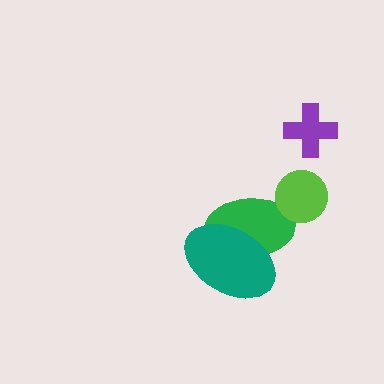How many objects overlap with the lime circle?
1 object overlaps with the lime circle.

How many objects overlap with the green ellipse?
2 objects overlap with the green ellipse.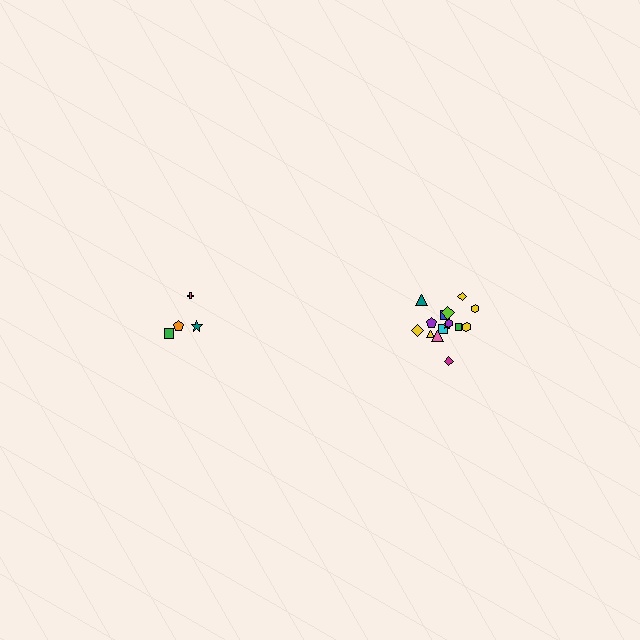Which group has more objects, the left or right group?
The right group.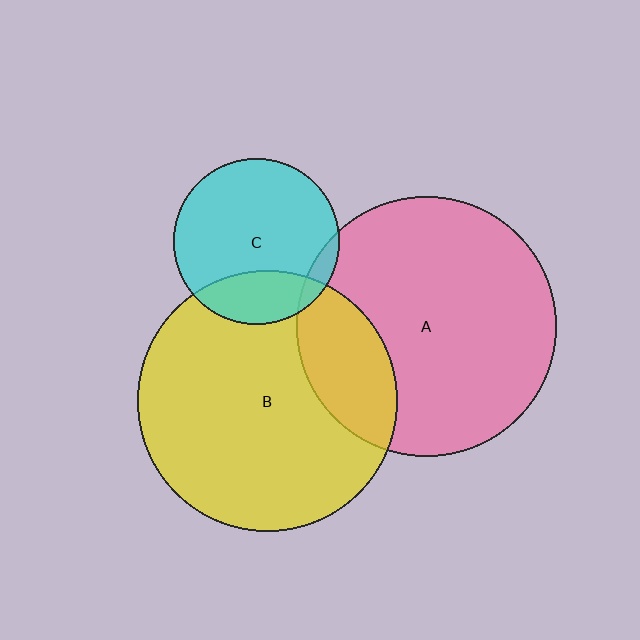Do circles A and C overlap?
Yes.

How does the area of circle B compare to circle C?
Approximately 2.5 times.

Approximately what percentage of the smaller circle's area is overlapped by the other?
Approximately 5%.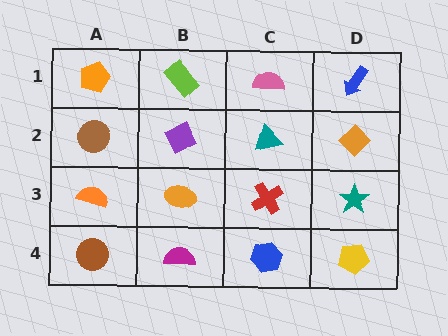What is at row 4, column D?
A yellow pentagon.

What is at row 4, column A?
A brown circle.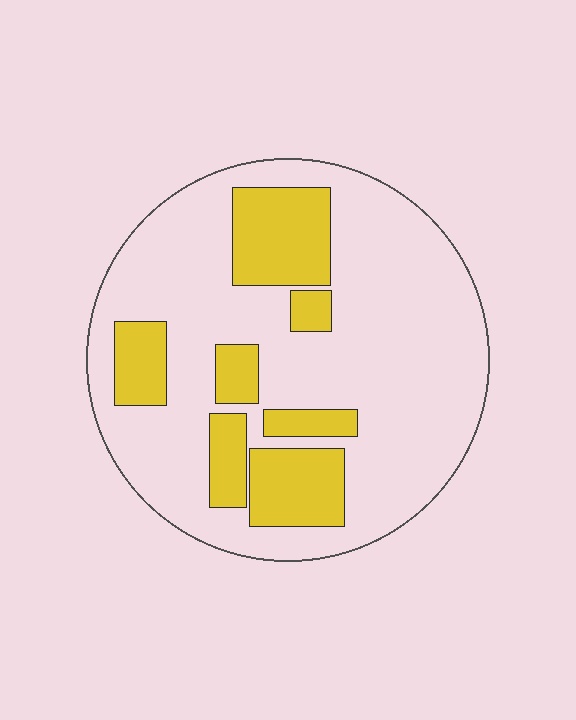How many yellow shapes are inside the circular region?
7.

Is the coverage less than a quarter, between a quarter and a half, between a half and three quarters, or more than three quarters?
Between a quarter and a half.